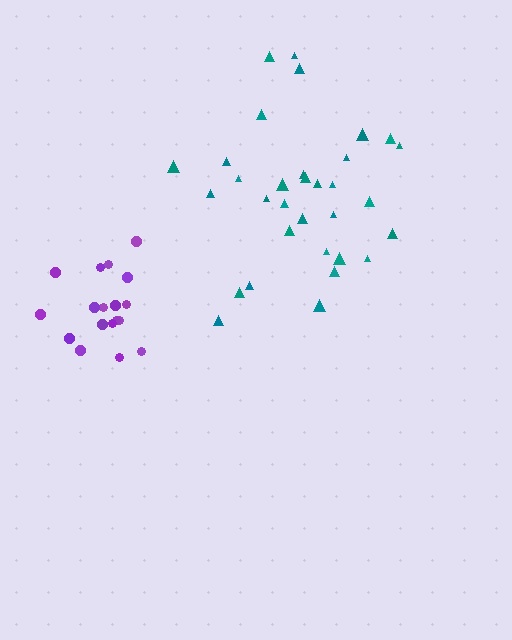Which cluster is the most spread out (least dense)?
Teal.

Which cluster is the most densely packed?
Purple.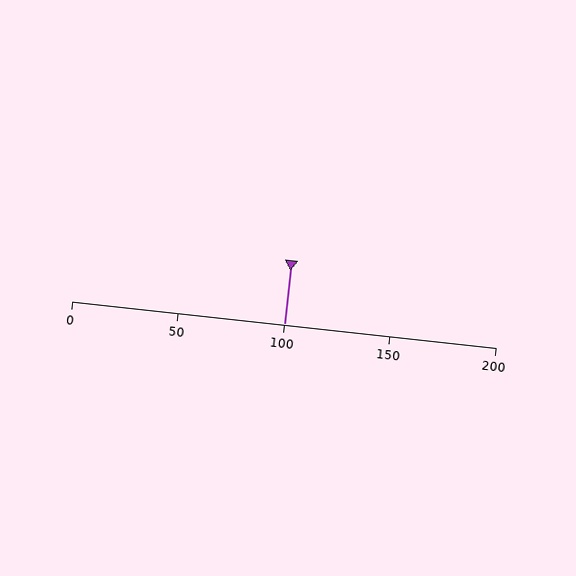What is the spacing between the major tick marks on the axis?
The major ticks are spaced 50 apart.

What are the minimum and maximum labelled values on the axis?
The axis runs from 0 to 200.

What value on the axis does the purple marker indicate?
The marker indicates approximately 100.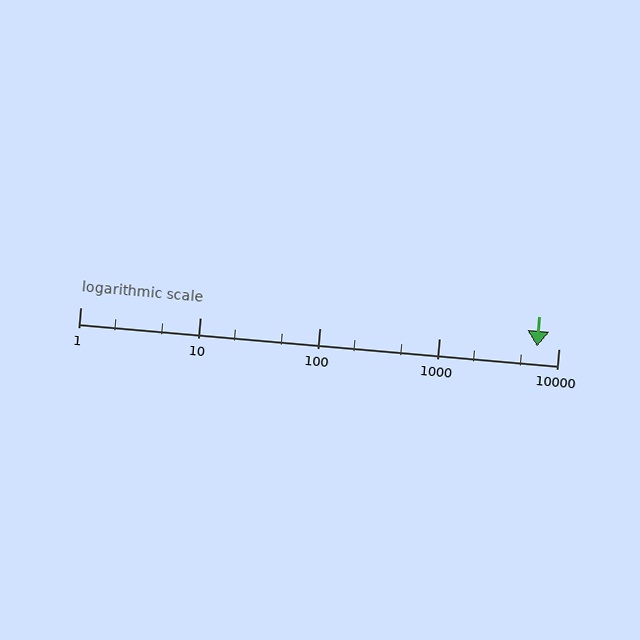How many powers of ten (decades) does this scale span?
The scale spans 4 decades, from 1 to 10000.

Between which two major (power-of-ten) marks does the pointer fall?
The pointer is between 1000 and 10000.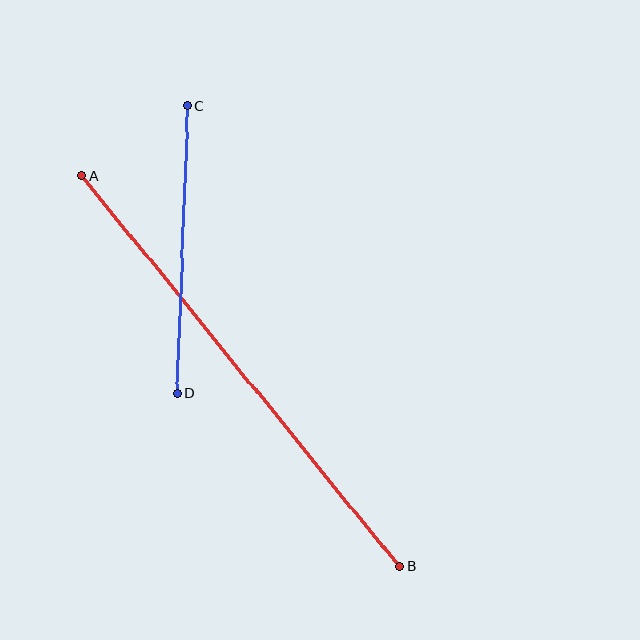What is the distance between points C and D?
The distance is approximately 288 pixels.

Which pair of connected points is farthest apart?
Points A and B are farthest apart.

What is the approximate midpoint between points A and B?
The midpoint is at approximately (240, 371) pixels.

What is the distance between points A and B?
The distance is approximately 504 pixels.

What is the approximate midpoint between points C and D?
The midpoint is at approximately (182, 249) pixels.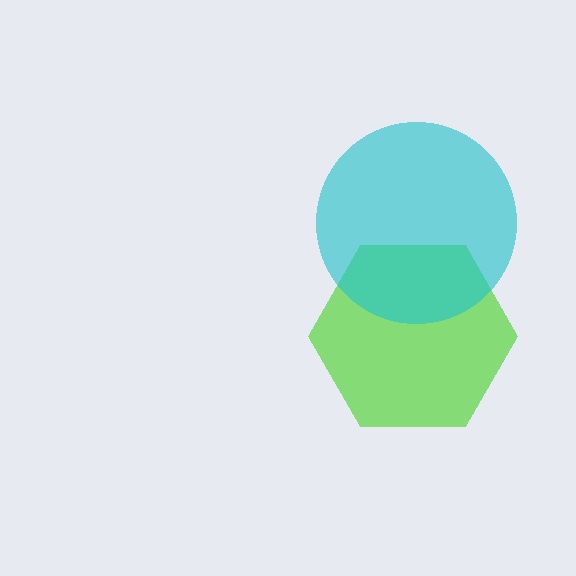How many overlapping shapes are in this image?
There are 2 overlapping shapes in the image.